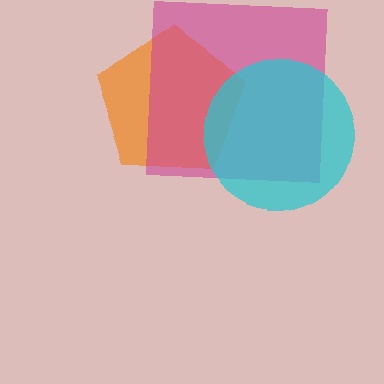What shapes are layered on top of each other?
The layered shapes are: an orange pentagon, a magenta square, a cyan circle.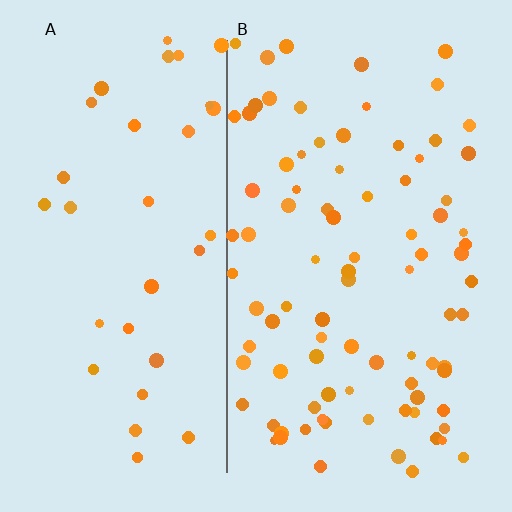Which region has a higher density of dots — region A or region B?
B (the right).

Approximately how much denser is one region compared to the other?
Approximately 2.5× — region B over region A.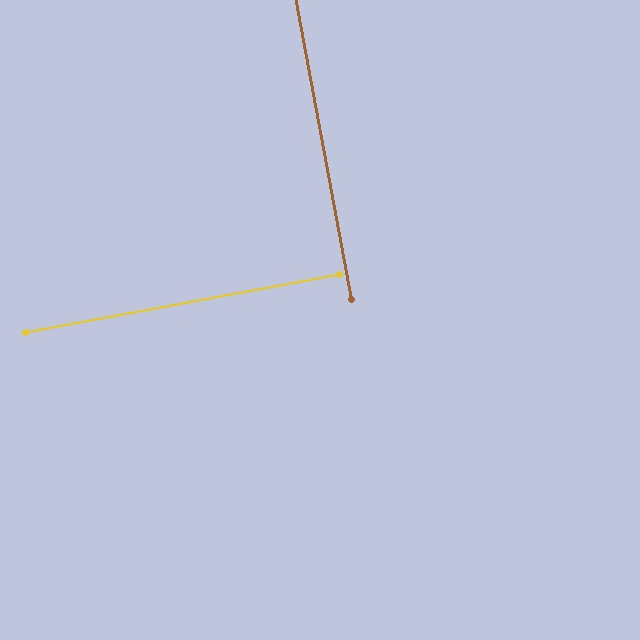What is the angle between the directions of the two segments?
Approximately 90 degrees.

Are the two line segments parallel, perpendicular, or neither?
Perpendicular — they meet at approximately 90°.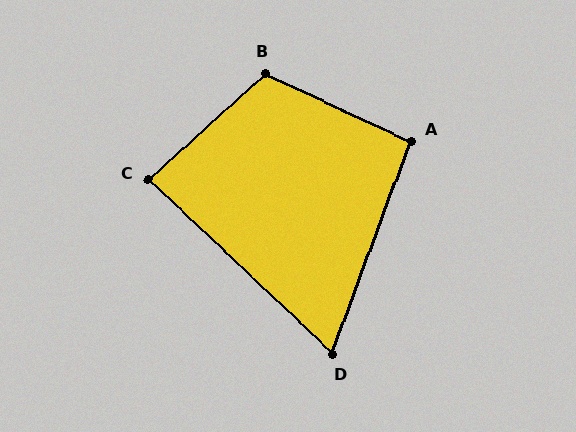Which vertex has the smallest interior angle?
D, at approximately 67 degrees.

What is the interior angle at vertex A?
Approximately 95 degrees (approximately right).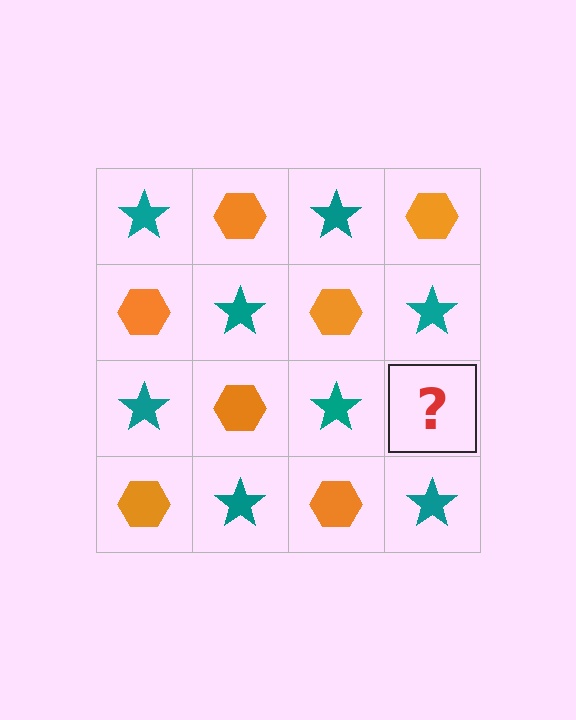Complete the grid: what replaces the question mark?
The question mark should be replaced with an orange hexagon.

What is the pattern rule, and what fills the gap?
The rule is that it alternates teal star and orange hexagon in a checkerboard pattern. The gap should be filled with an orange hexagon.